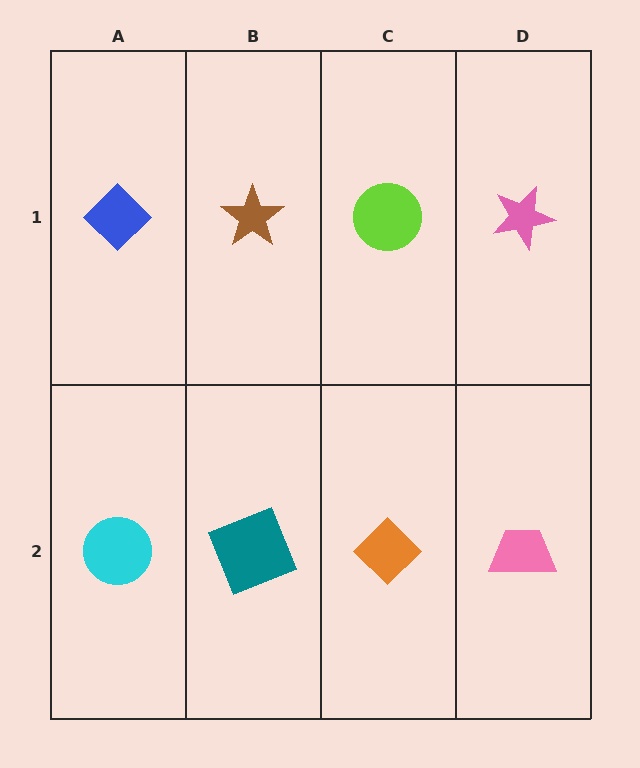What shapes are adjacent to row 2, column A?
A blue diamond (row 1, column A), a teal square (row 2, column B).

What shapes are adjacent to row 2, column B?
A brown star (row 1, column B), a cyan circle (row 2, column A), an orange diamond (row 2, column C).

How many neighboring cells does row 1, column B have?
3.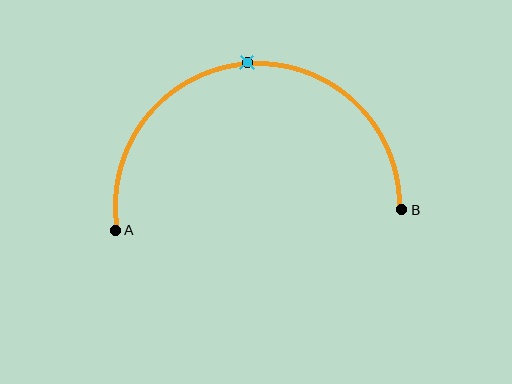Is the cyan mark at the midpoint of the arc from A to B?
Yes. The cyan mark lies on the arc at equal arc-length from both A and B — it is the arc midpoint.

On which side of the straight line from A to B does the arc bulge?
The arc bulges above the straight line connecting A and B.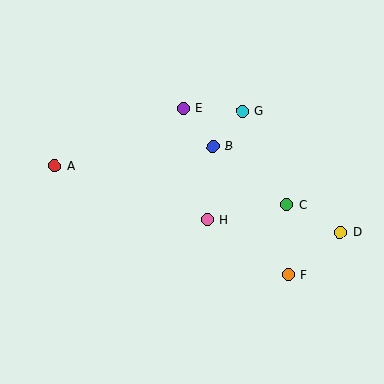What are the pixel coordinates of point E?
Point E is at (183, 108).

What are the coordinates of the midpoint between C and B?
The midpoint between C and B is at (250, 176).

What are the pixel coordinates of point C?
Point C is at (287, 205).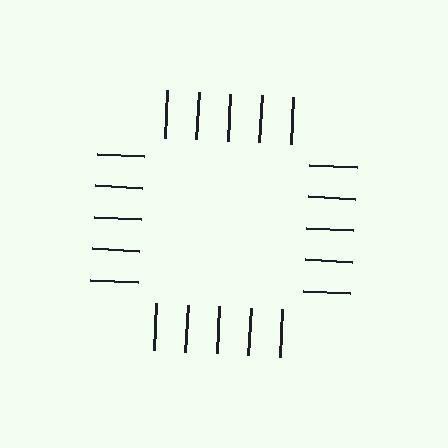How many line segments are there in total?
20 — 5 along each of the 4 edges.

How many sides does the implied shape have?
4 sides — the line-ends trace a square.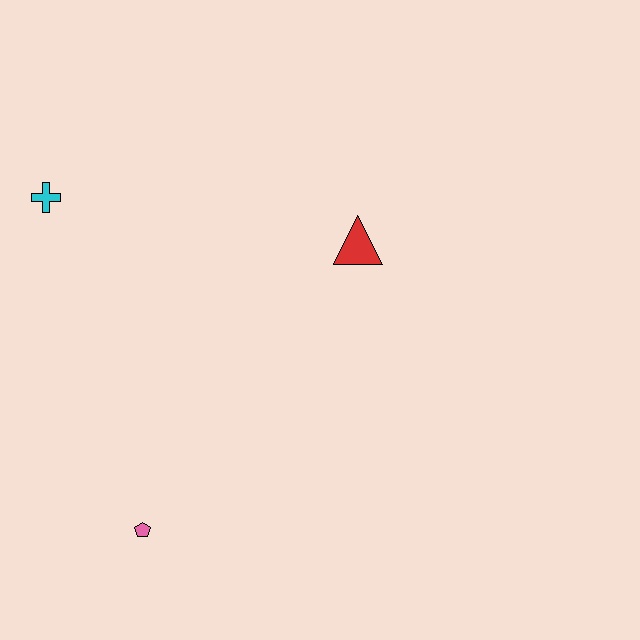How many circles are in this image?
There are no circles.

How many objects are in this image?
There are 3 objects.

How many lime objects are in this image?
There are no lime objects.